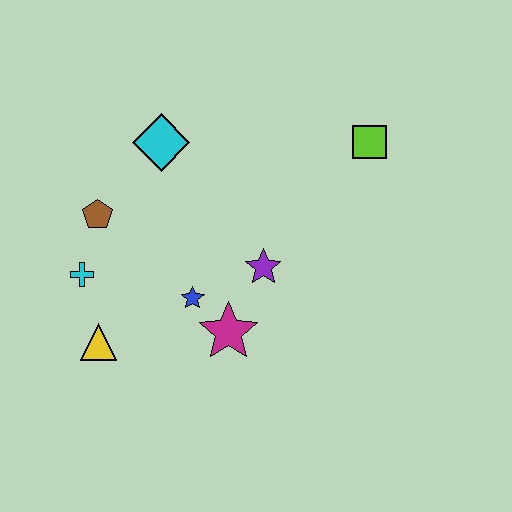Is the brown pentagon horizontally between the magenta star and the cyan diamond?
No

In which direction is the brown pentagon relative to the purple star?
The brown pentagon is to the left of the purple star.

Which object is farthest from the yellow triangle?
The lime square is farthest from the yellow triangle.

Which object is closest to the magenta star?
The blue star is closest to the magenta star.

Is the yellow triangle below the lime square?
Yes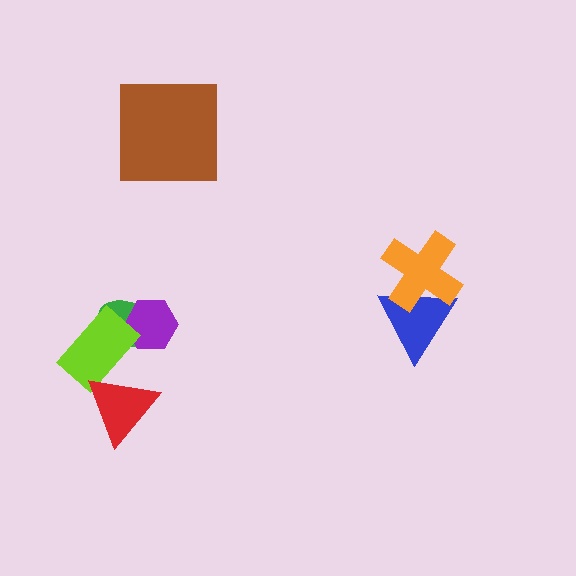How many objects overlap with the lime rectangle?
3 objects overlap with the lime rectangle.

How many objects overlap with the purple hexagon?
2 objects overlap with the purple hexagon.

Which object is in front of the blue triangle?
The orange cross is in front of the blue triangle.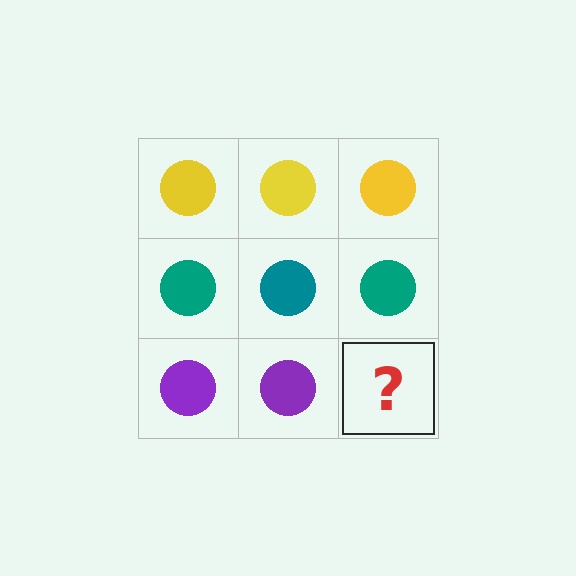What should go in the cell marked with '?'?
The missing cell should contain a purple circle.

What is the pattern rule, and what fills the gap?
The rule is that each row has a consistent color. The gap should be filled with a purple circle.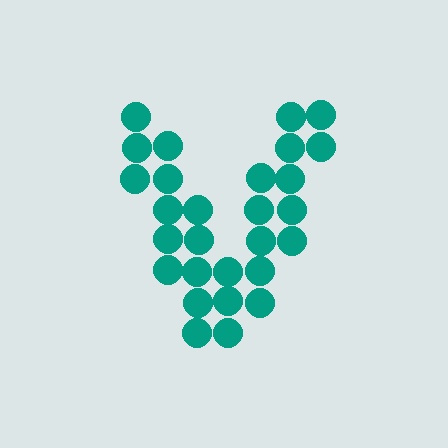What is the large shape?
The large shape is the letter V.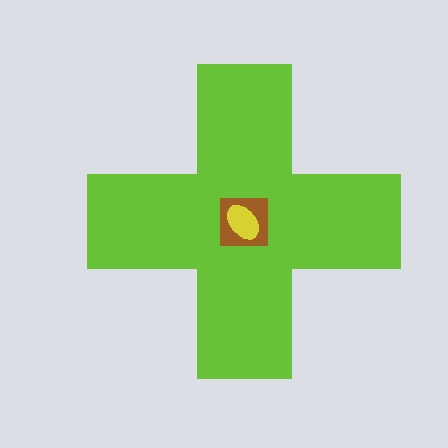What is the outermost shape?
The lime cross.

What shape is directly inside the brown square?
The yellow ellipse.